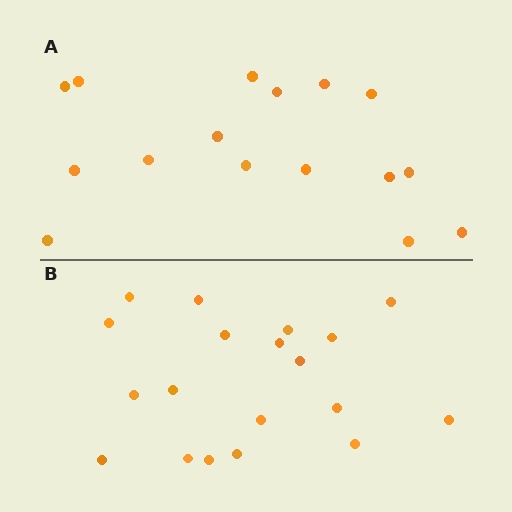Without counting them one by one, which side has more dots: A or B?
Region B (the bottom region) has more dots.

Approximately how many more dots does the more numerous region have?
Region B has just a few more — roughly 2 or 3 more dots than region A.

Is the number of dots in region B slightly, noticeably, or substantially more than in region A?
Region B has only slightly more — the two regions are fairly close. The ratio is roughly 1.2 to 1.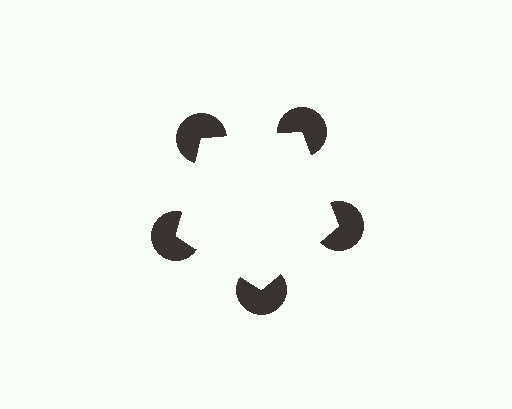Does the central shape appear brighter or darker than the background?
It typically appears slightly brighter than the background, even though no actual brightness change is drawn.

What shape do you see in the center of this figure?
An illusory pentagon — its edges are inferred from the aligned wedge cuts in the pac-man discs, not physically drawn.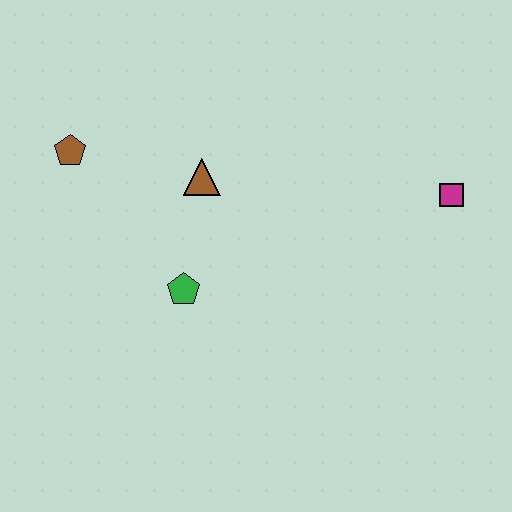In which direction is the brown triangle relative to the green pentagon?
The brown triangle is above the green pentagon.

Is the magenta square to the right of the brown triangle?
Yes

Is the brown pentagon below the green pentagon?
No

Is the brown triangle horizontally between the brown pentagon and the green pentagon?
No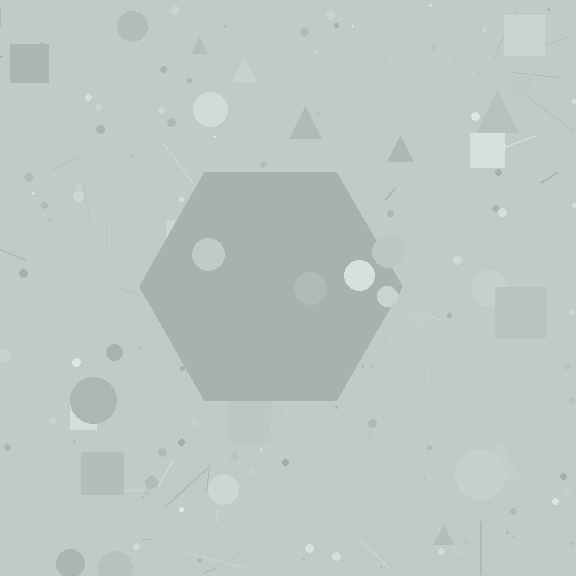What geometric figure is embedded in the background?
A hexagon is embedded in the background.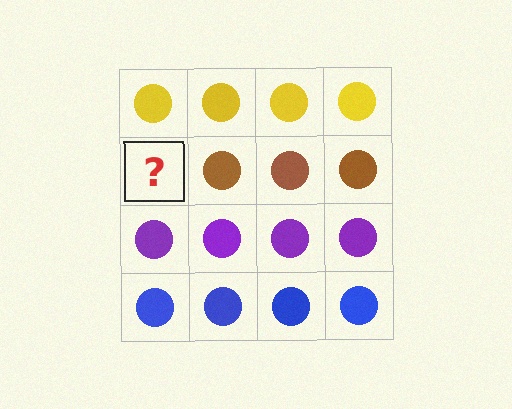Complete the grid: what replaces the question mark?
The question mark should be replaced with a brown circle.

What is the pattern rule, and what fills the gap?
The rule is that each row has a consistent color. The gap should be filled with a brown circle.